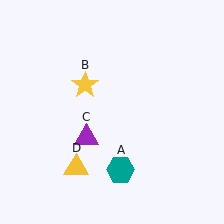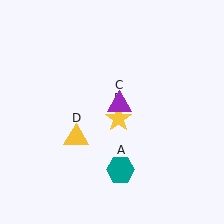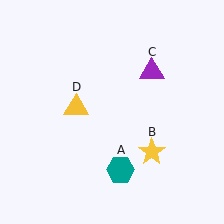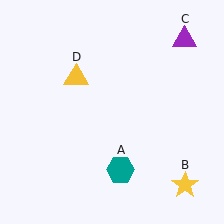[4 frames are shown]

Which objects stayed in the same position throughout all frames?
Teal hexagon (object A) remained stationary.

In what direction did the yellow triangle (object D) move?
The yellow triangle (object D) moved up.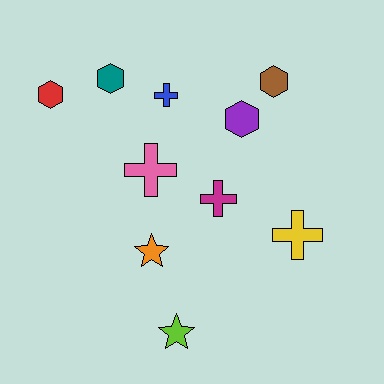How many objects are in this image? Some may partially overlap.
There are 10 objects.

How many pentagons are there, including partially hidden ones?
There are no pentagons.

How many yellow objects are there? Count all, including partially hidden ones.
There is 1 yellow object.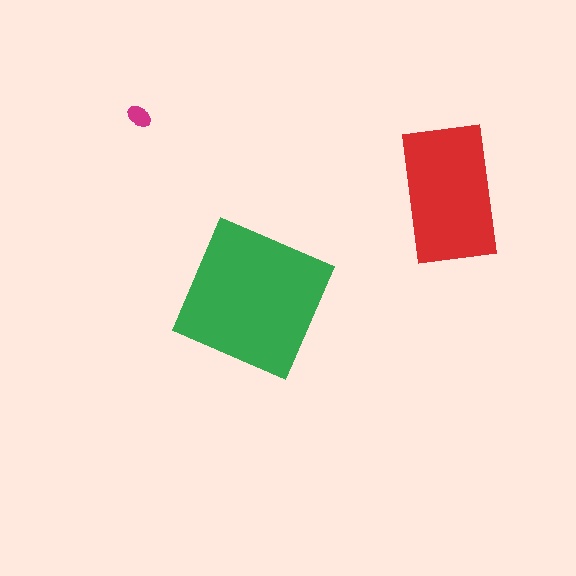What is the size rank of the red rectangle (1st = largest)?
2nd.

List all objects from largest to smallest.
The green square, the red rectangle, the magenta ellipse.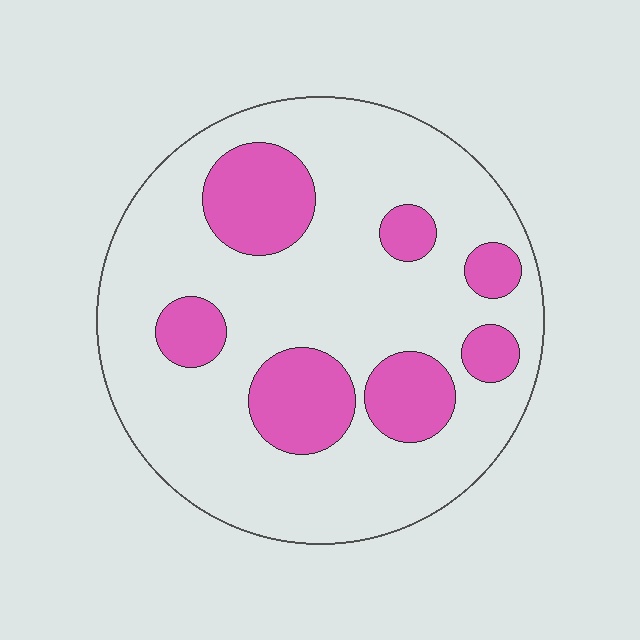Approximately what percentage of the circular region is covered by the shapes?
Approximately 25%.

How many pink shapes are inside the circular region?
7.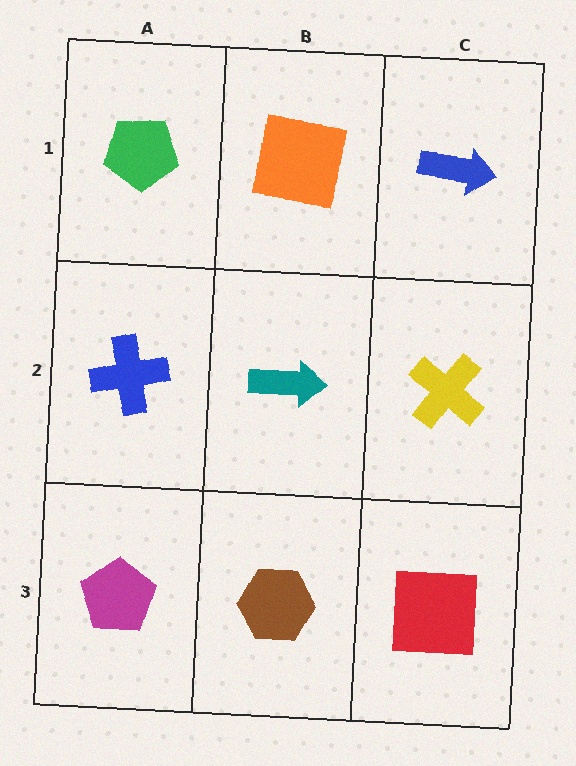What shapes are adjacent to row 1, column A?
A blue cross (row 2, column A), an orange square (row 1, column B).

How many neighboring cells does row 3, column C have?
2.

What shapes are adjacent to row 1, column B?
A teal arrow (row 2, column B), a green pentagon (row 1, column A), a blue arrow (row 1, column C).